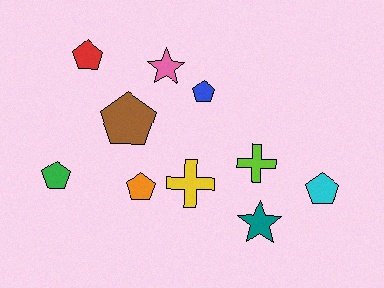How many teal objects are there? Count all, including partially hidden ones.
There is 1 teal object.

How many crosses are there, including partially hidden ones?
There are 2 crosses.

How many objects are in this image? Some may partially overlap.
There are 10 objects.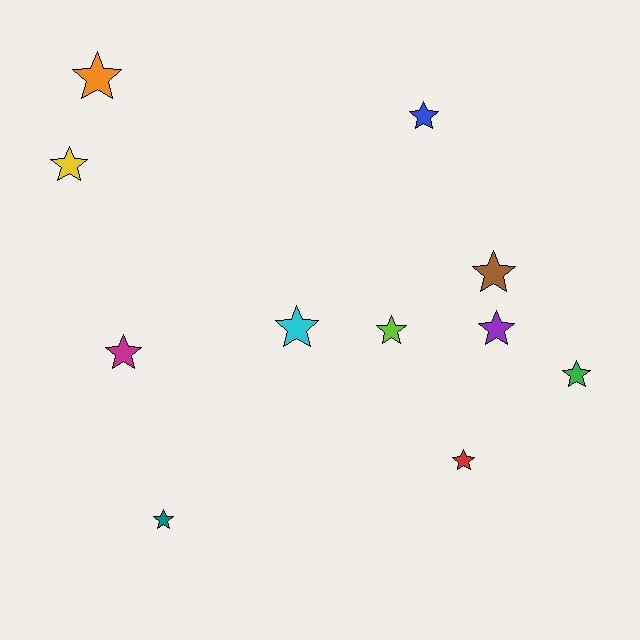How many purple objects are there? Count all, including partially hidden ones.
There is 1 purple object.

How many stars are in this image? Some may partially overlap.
There are 11 stars.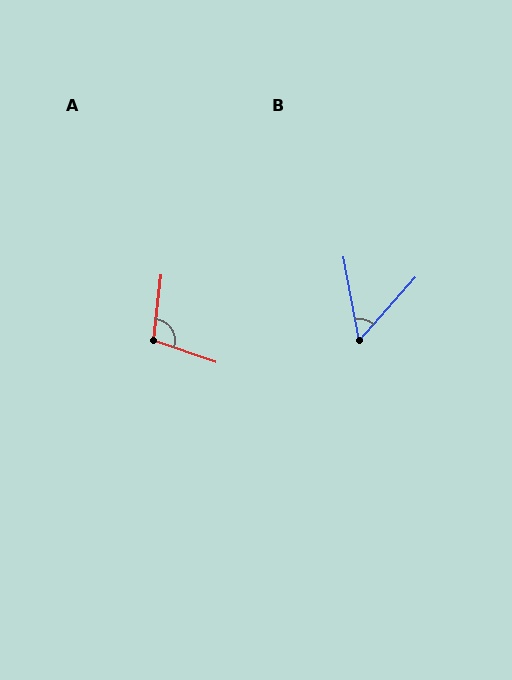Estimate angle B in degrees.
Approximately 52 degrees.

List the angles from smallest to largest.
B (52°), A (103°).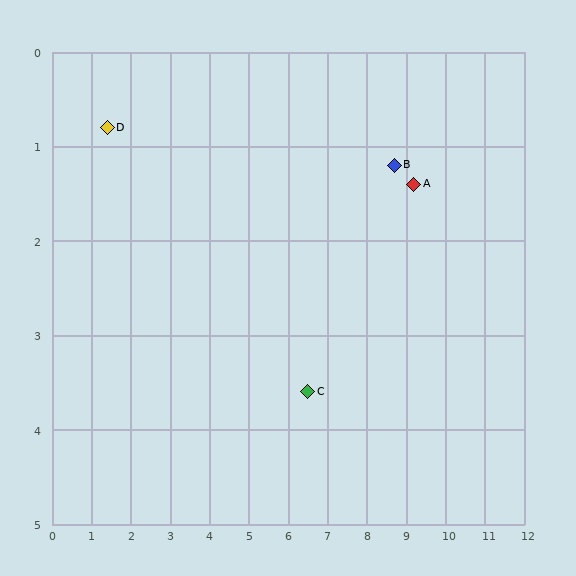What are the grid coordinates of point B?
Point B is at approximately (8.7, 1.2).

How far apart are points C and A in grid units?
Points C and A are about 3.5 grid units apart.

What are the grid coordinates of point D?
Point D is at approximately (1.4, 0.8).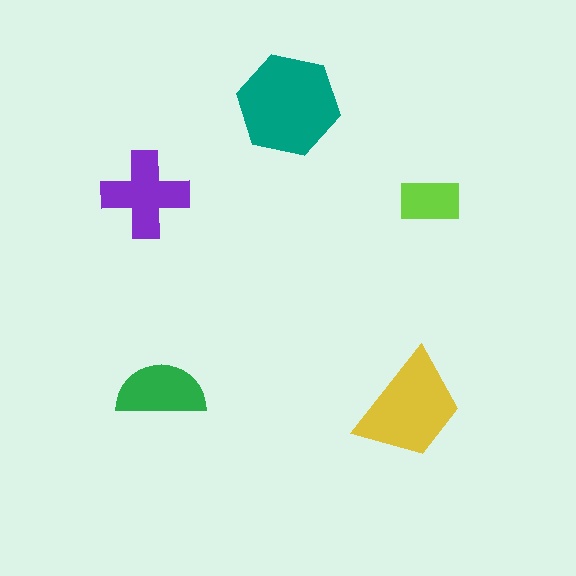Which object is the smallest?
The lime rectangle.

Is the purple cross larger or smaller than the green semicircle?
Larger.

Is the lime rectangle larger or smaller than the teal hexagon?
Smaller.